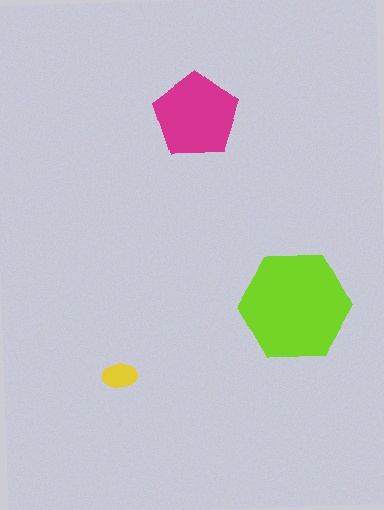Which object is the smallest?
The yellow ellipse.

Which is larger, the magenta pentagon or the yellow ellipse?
The magenta pentagon.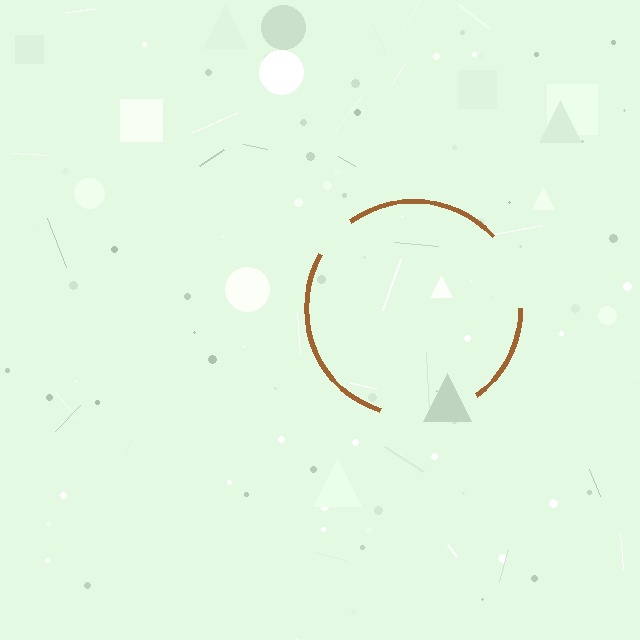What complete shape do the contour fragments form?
The contour fragments form a circle.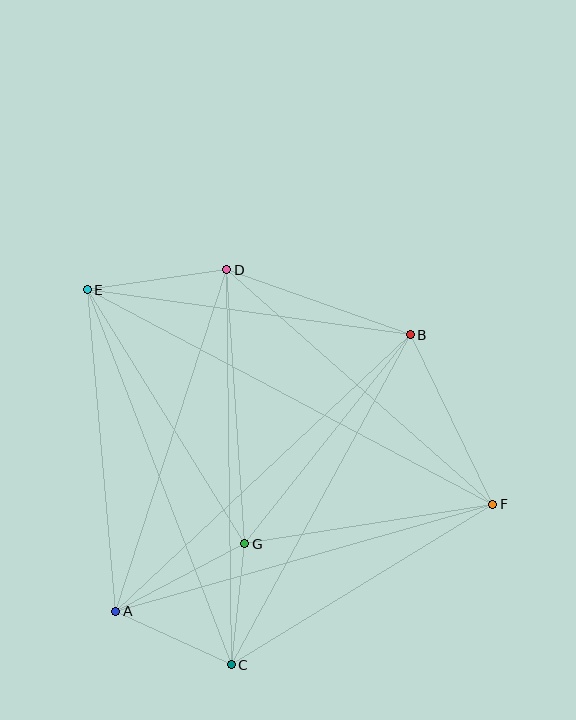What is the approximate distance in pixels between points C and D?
The distance between C and D is approximately 396 pixels.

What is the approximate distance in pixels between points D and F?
The distance between D and F is approximately 355 pixels.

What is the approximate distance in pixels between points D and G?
The distance between D and G is approximately 275 pixels.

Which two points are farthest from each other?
Points E and F are farthest from each other.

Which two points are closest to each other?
Points C and G are closest to each other.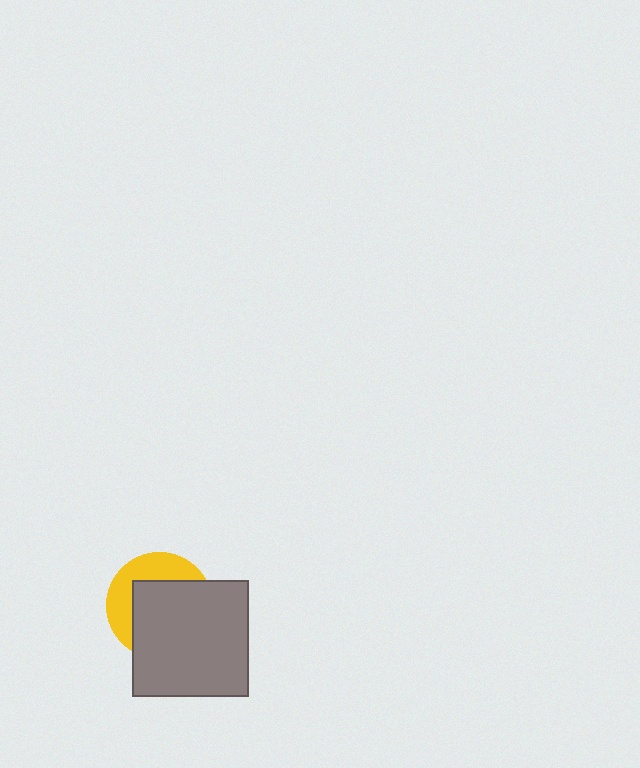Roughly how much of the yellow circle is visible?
A small part of it is visible (roughly 36%).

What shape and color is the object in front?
The object in front is a gray square.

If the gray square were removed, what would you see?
You would see the complete yellow circle.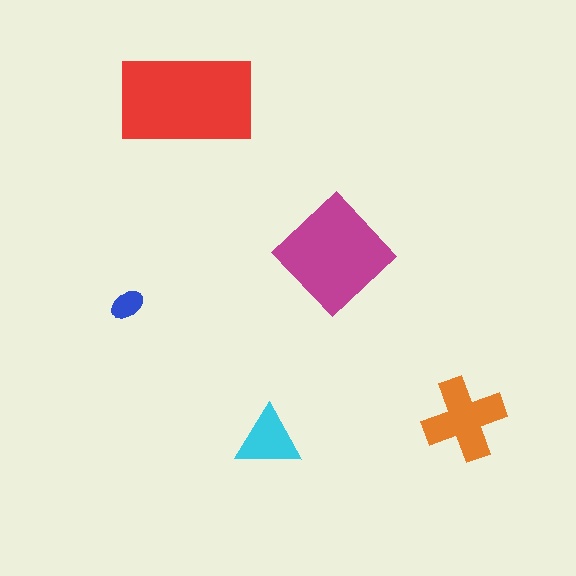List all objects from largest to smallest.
The red rectangle, the magenta diamond, the orange cross, the cyan triangle, the blue ellipse.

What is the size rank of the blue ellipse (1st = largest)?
5th.